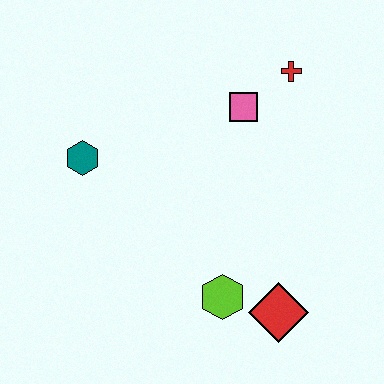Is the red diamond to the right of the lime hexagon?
Yes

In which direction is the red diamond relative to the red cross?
The red diamond is below the red cross.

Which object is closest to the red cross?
The pink square is closest to the red cross.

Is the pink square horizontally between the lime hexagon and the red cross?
Yes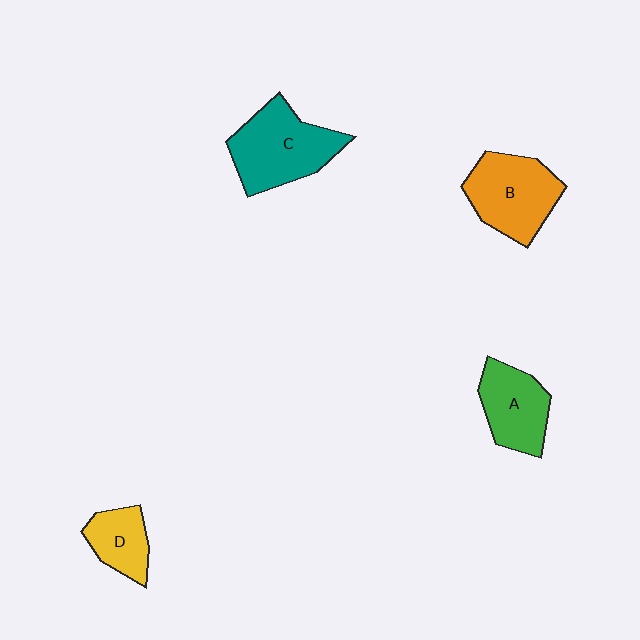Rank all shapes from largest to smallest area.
From largest to smallest: C (teal), B (orange), A (green), D (yellow).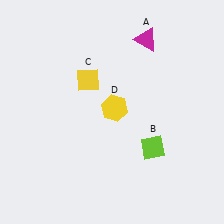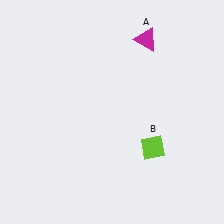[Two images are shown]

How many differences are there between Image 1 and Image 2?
There are 2 differences between the two images.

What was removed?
The yellow diamond (C), the yellow hexagon (D) were removed in Image 2.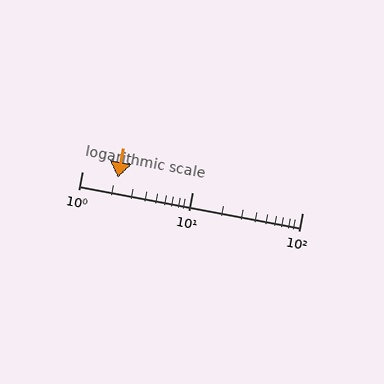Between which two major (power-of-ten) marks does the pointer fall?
The pointer is between 1 and 10.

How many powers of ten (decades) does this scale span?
The scale spans 2 decades, from 1 to 100.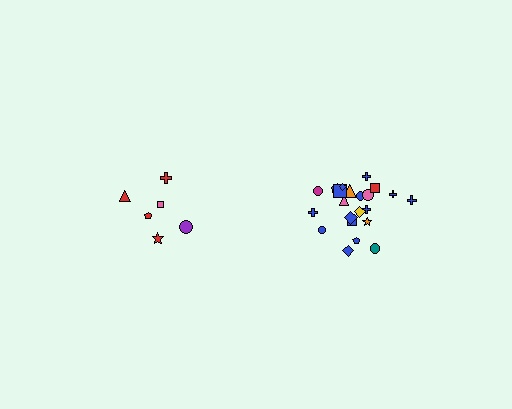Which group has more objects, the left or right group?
The right group.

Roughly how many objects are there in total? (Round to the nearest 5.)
Roughly 30 objects in total.